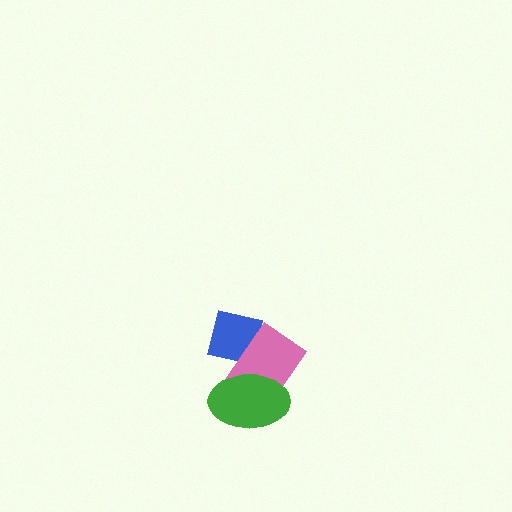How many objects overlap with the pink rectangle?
2 objects overlap with the pink rectangle.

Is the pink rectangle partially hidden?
Yes, it is partially covered by another shape.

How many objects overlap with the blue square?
2 objects overlap with the blue square.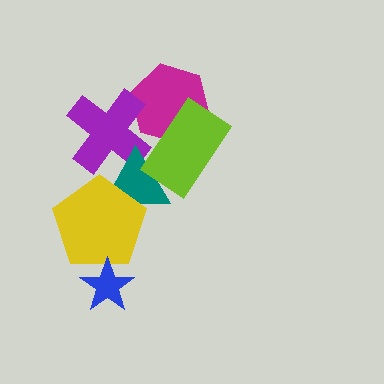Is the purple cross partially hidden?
Yes, it is partially covered by another shape.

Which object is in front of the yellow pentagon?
The blue star is in front of the yellow pentagon.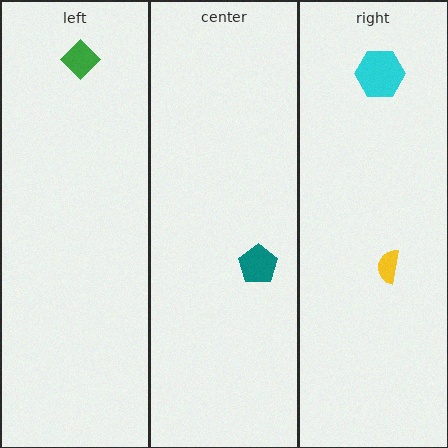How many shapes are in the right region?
2.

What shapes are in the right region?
The cyan hexagon, the yellow semicircle.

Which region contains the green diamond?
The left region.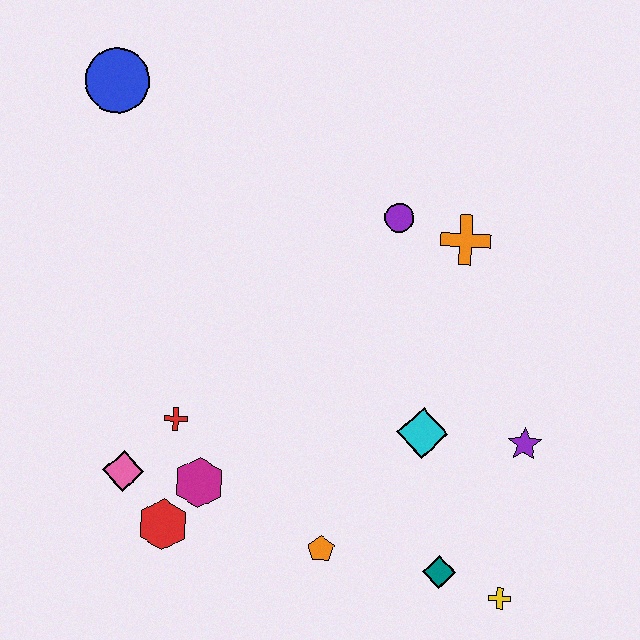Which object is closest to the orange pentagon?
The teal diamond is closest to the orange pentagon.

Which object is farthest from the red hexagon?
The blue circle is farthest from the red hexagon.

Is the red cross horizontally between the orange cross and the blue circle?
Yes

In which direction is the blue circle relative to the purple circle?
The blue circle is to the left of the purple circle.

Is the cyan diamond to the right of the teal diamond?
No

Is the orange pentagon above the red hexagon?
No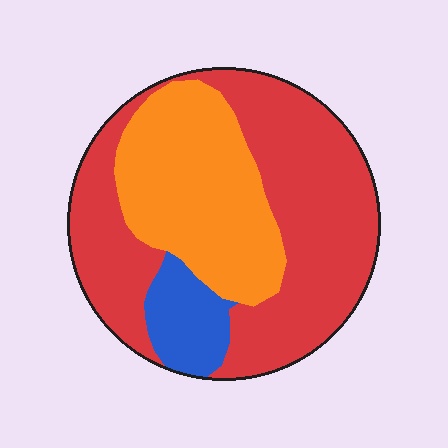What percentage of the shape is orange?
Orange takes up between a quarter and a half of the shape.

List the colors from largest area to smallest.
From largest to smallest: red, orange, blue.